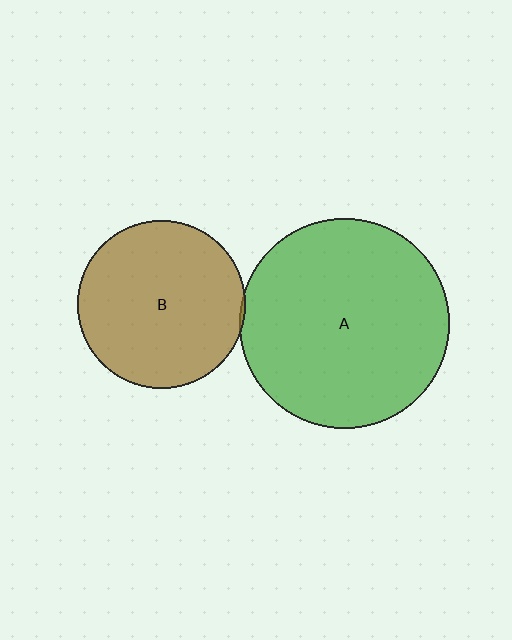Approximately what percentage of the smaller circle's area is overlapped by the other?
Approximately 5%.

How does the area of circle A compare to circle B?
Approximately 1.6 times.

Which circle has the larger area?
Circle A (green).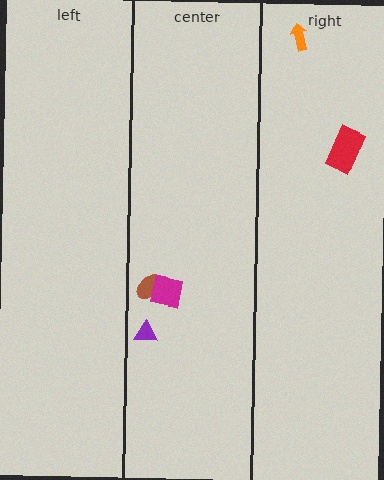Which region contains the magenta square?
The center region.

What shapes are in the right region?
The red rectangle, the orange arrow.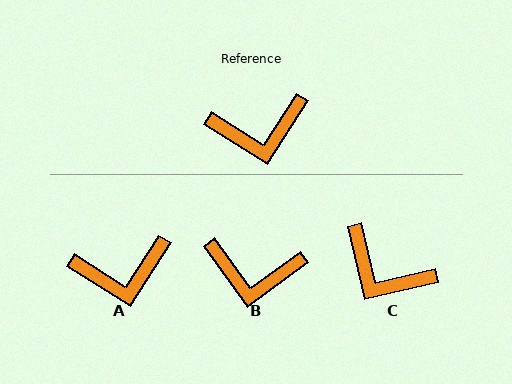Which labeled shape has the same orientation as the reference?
A.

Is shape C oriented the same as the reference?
No, it is off by about 44 degrees.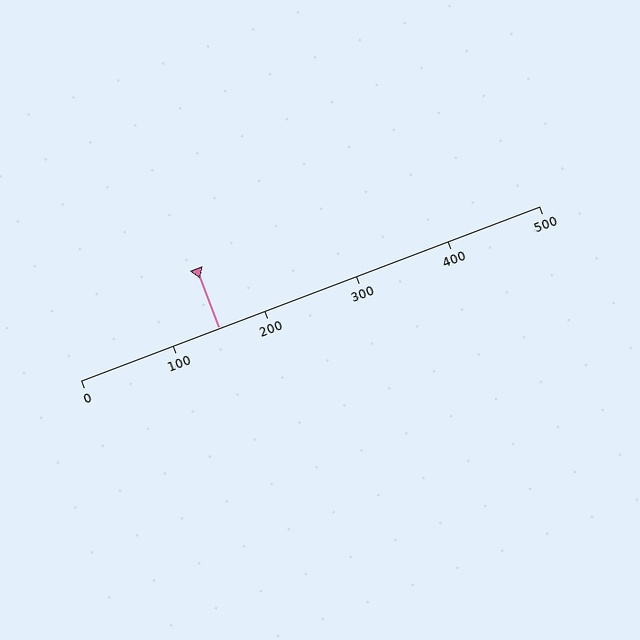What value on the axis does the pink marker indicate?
The marker indicates approximately 150.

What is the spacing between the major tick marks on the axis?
The major ticks are spaced 100 apart.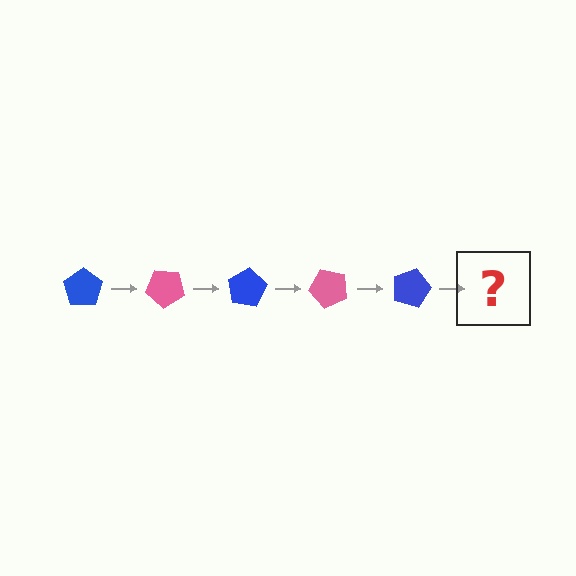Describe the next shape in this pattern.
It should be a pink pentagon, rotated 200 degrees from the start.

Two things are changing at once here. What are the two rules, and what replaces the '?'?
The two rules are that it rotates 40 degrees each step and the color cycles through blue and pink. The '?' should be a pink pentagon, rotated 200 degrees from the start.